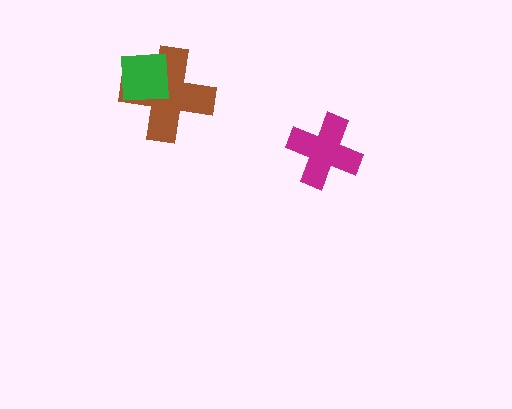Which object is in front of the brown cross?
The green square is in front of the brown cross.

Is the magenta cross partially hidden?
No, no other shape covers it.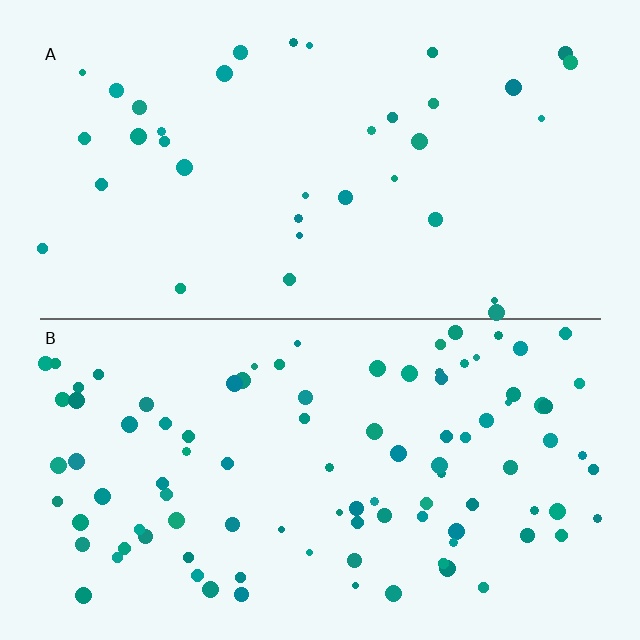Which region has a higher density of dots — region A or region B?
B (the bottom).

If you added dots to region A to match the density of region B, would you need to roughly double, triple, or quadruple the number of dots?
Approximately triple.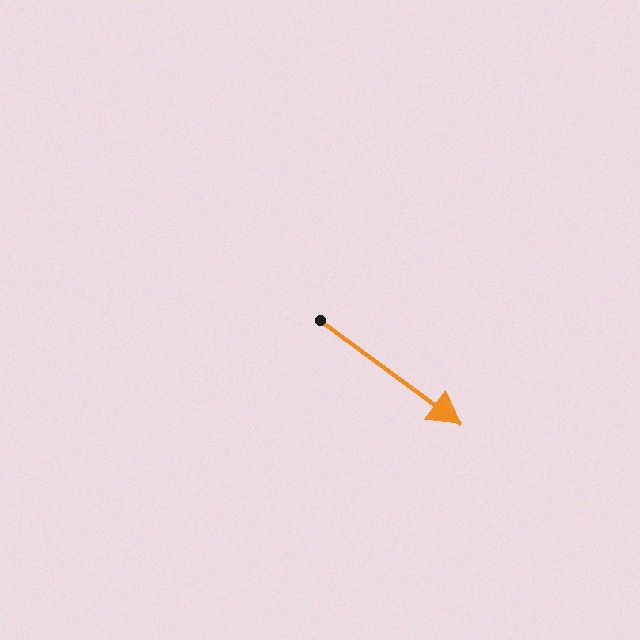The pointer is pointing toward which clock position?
Roughly 4 o'clock.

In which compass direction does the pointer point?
Southeast.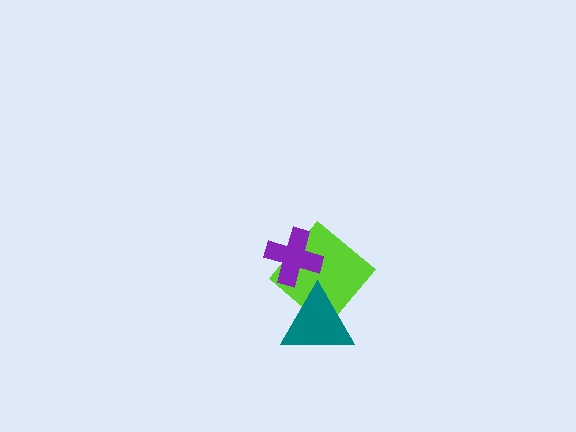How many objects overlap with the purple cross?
1 object overlaps with the purple cross.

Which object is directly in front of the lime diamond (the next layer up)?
The teal triangle is directly in front of the lime diamond.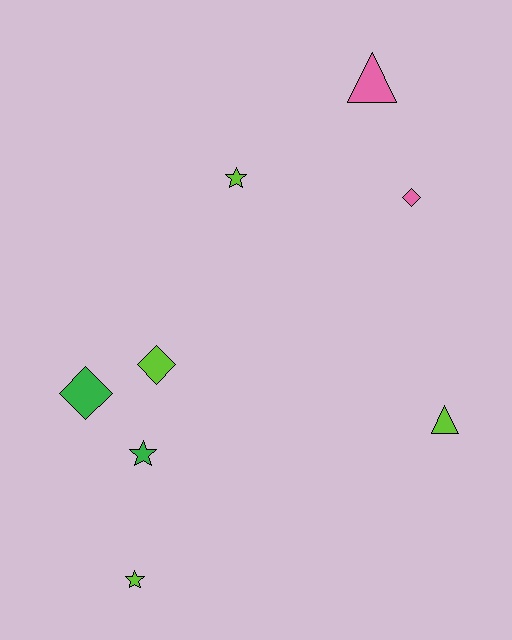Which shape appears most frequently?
Diamond, with 3 objects.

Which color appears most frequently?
Lime, with 4 objects.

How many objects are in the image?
There are 8 objects.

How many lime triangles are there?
There is 1 lime triangle.